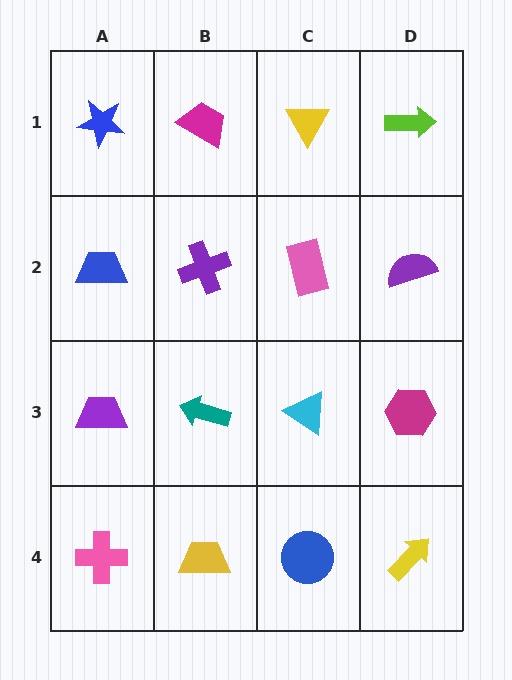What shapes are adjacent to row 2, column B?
A magenta trapezoid (row 1, column B), a teal arrow (row 3, column B), a blue trapezoid (row 2, column A), a pink rectangle (row 2, column C).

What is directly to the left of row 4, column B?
A pink cross.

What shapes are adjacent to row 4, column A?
A purple trapezoid (row 3, column A), a yellow trapezoid (row 4, column B).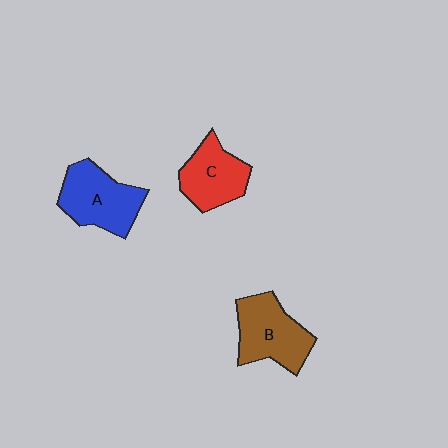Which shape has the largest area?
Shape A (blue).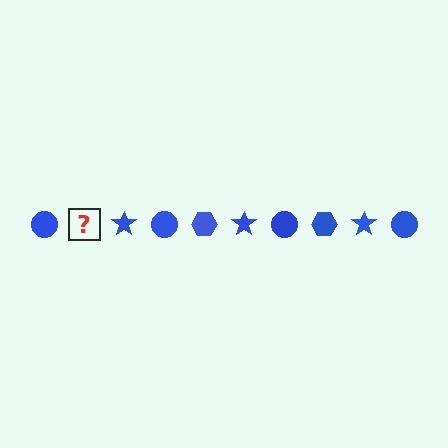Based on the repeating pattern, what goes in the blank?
The blank should be a blue hexagon.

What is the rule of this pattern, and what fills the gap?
The rule is that the pattern cycles through circle, hexagon, star shapes in blue. The gap should be filled with a blue hexagon.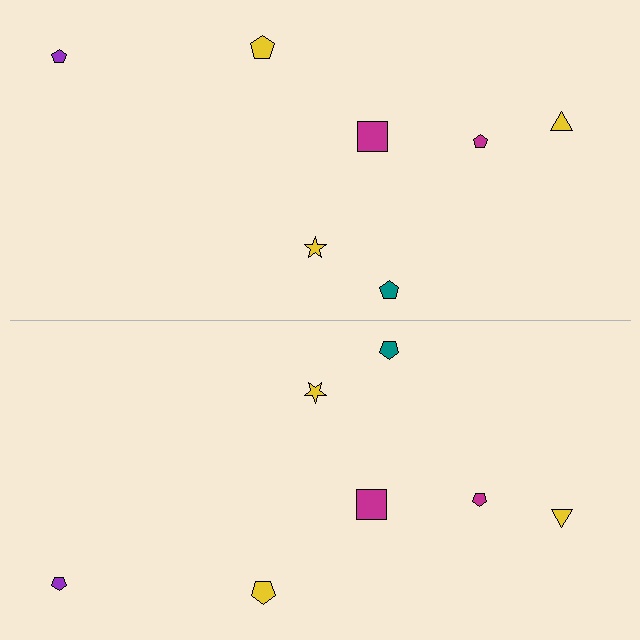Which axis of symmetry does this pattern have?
The pattern has a horizontal axis of symmetry running through the center of the image.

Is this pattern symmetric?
Yes, this pattern has bilateral (reflection) symmetry.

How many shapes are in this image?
There are 14 shapes in this image.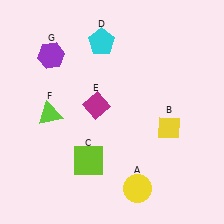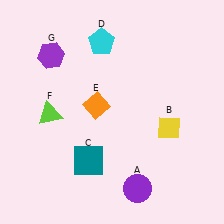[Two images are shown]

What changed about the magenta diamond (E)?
In Image 1, E is magenta. In Image 2, it changed to orange.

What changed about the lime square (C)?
In Image 1, C is lime. In Image 2, it changed to teal.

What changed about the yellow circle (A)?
In Image 1, A is yellow. In Image 2, it changed to purple.